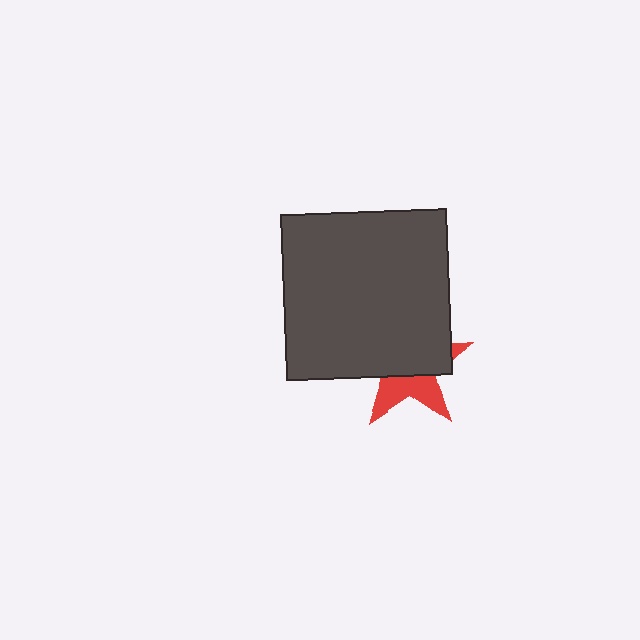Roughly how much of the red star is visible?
A small part of it is visible (roughly 39%).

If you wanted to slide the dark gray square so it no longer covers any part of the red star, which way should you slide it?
Slide it up — that is the most direct way to separate the two shapes.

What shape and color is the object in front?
The object in front is a dark gray square.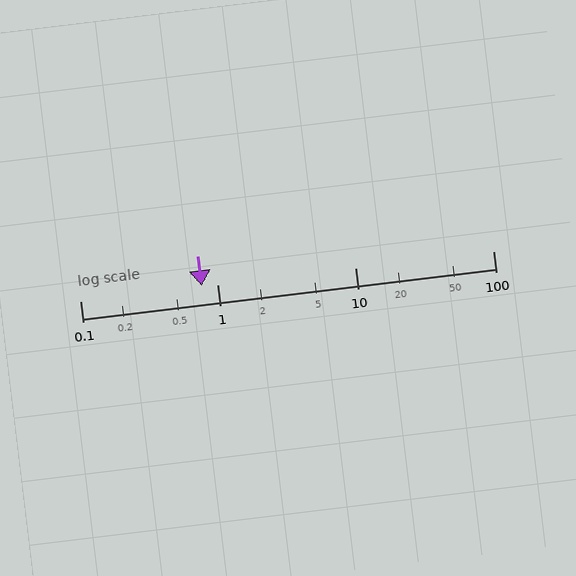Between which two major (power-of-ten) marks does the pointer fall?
The pointer is between 0.1 and 1.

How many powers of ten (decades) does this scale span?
The scale spans 3 decades, from 0.1 to 100.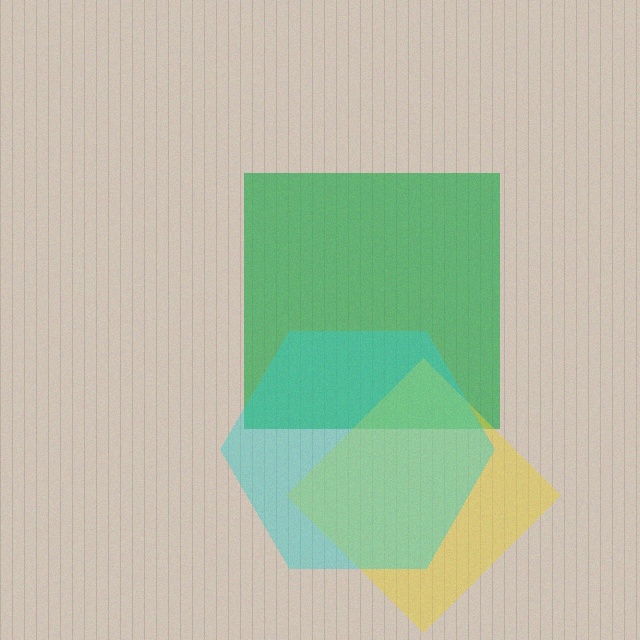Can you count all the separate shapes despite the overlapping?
Yes, there are 3 separate shapes.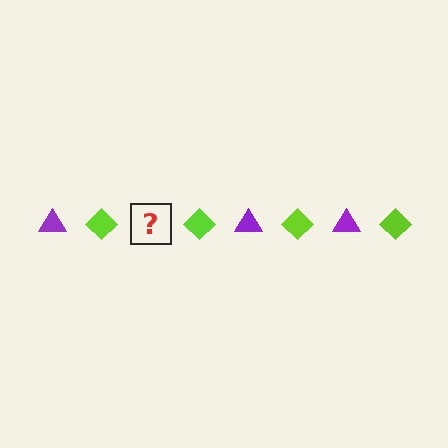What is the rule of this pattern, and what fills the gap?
The rule is that the pattern alternates between purple triangle and lime diamond. The gap should be filled with a purple triangle.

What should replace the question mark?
The question mark should be replaced with a purple triangle.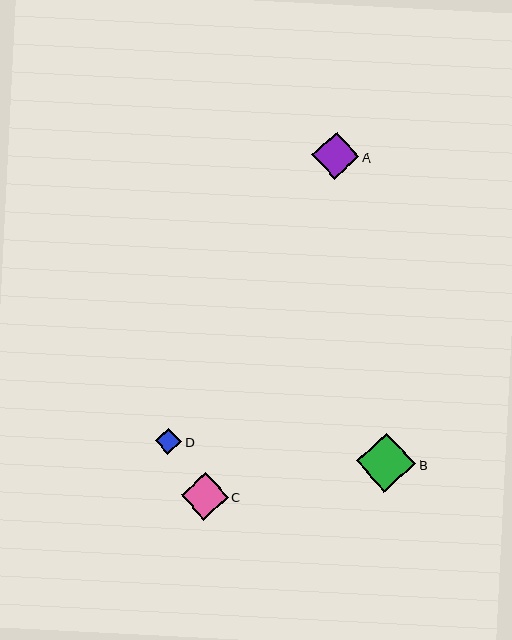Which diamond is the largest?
Diamond B is the largest with a size of approximately 60 pixels.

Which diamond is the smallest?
Diamond D is the smallest with a size of approximately 26 pixels.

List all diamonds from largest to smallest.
From largest to smallest: B, C, A, D.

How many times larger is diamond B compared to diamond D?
Diamond B is approximately 2.3 times the size of diamond D.